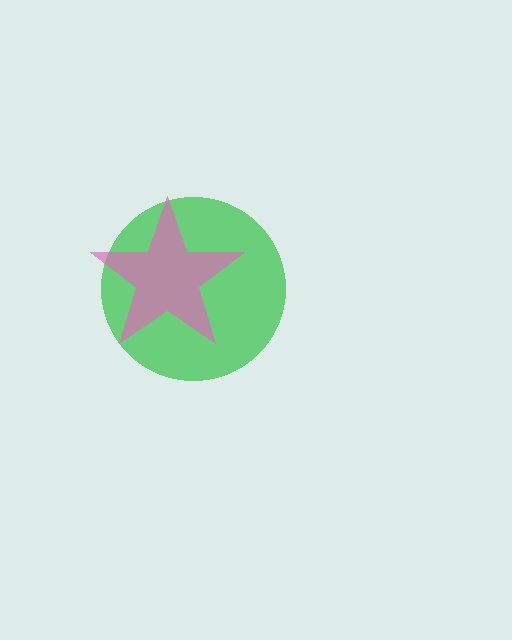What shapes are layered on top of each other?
The layered shapes are: a green circle, a pink star.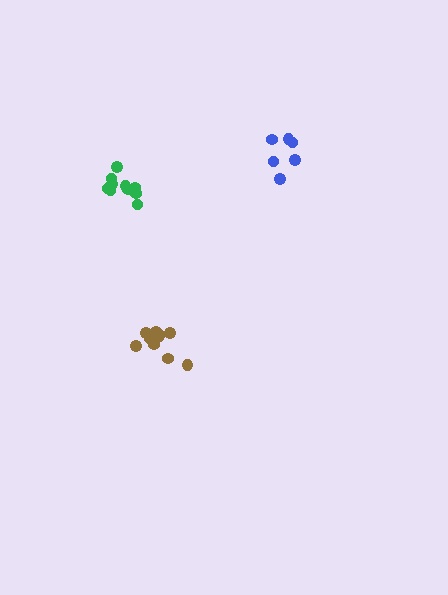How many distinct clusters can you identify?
There are 3 distinct clusters.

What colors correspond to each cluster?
The clusters are colored: green, blue, brown.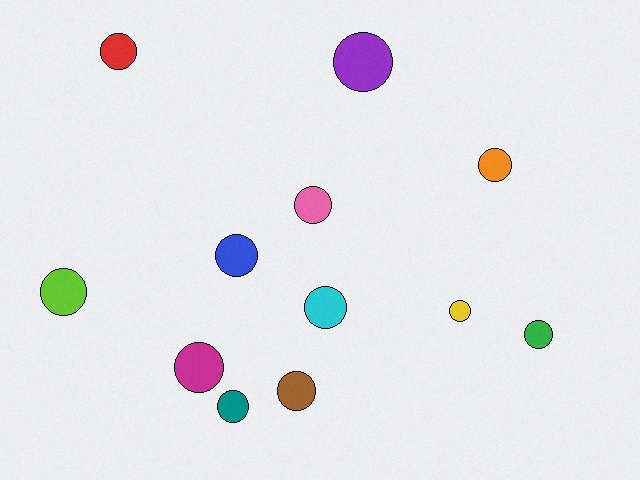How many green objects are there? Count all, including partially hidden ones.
There is 1 green object.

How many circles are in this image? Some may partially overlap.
There are 12 circles.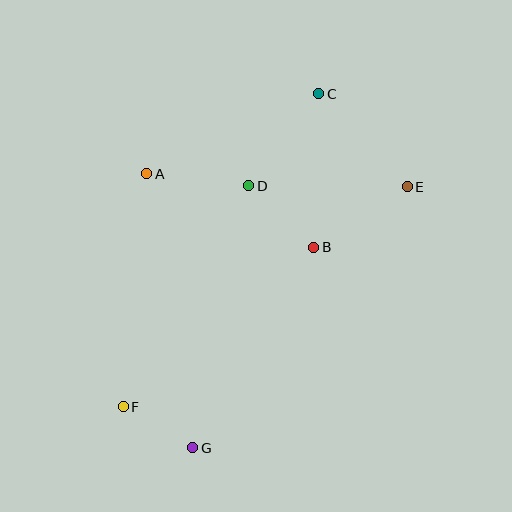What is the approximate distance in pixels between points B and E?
The distance between B and E is approximately 112 pixels.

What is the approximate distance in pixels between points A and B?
The distance between A and B is approximately 182 pixels.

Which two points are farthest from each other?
Points C and G are farthest from each other.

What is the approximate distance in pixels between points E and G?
The distance between E and G is approximately 338 pixels.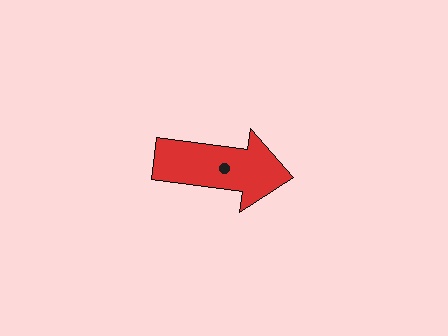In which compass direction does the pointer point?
East.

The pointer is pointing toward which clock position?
Roughly 3 o'clock.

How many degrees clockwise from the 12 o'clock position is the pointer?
Approximately 97 degrees.